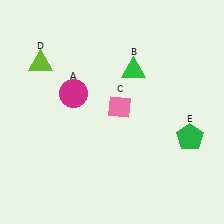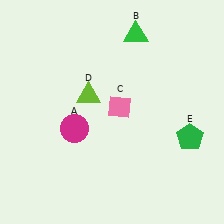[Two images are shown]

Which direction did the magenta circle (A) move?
The magenta circle (A) moved down.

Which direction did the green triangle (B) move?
The green triangle (B) moved up.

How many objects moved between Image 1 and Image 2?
3 objects moved between the two images.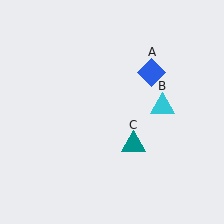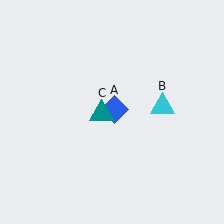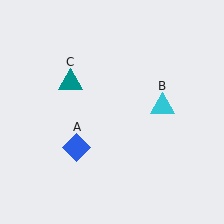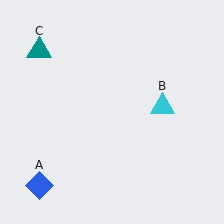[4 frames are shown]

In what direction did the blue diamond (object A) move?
The blue diamond (object A) moved down and to the left.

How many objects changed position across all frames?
2 objects changed position: blue diamond (object A), teal triangle (object C).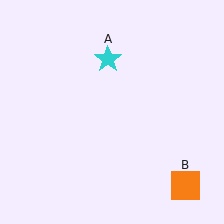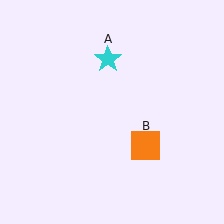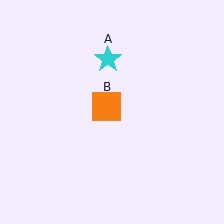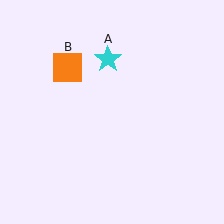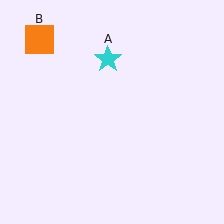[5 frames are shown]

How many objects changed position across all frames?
1 object changed position: orange square (object B).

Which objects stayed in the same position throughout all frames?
Cyan star (object A) remained stationary.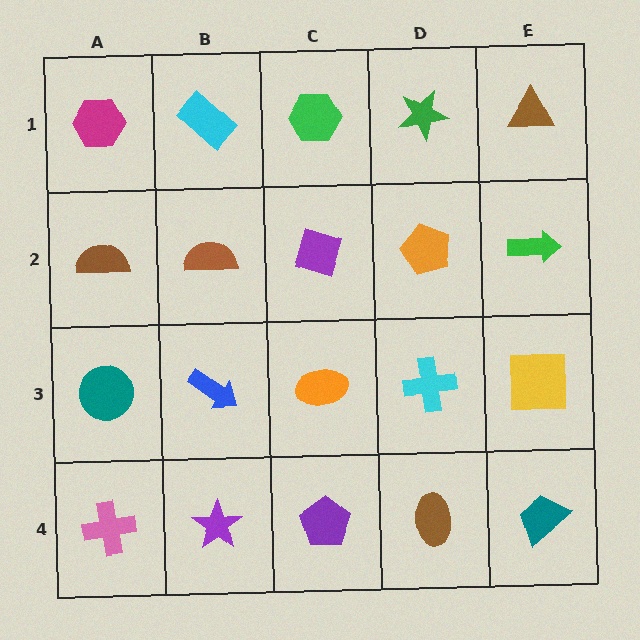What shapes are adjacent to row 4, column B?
A blue arrow (row 3, column B), a pink cross (row 4, column A), a purple pentagon (row 4, column C).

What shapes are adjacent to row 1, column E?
A green arrow (row 2, column E), a green star (row 1, column D).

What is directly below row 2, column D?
A cyan cross.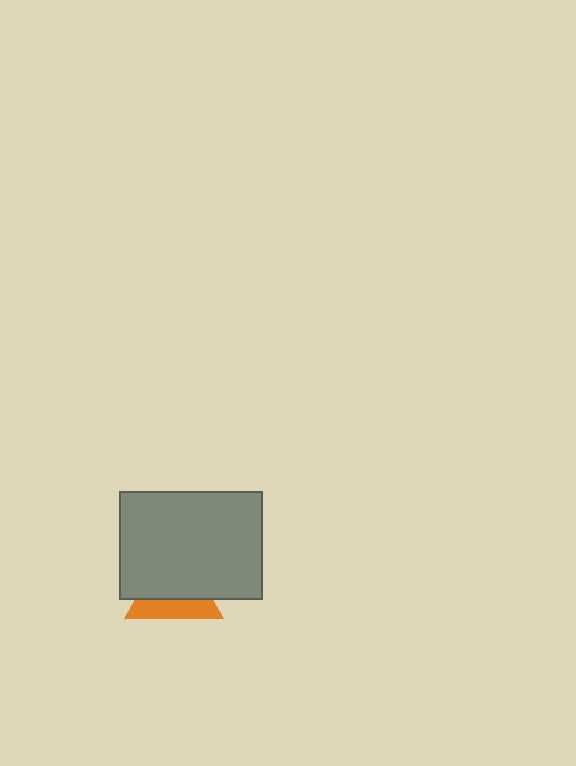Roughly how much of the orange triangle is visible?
A small part of it is visible (roughly 40%).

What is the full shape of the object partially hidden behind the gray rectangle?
The partially hidden object is an orange triangle.